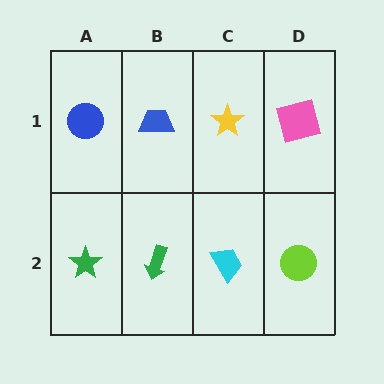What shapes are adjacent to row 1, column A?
A green star (row 2, column A), a blue trapezoid (row 1, column B).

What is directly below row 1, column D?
A lime circle.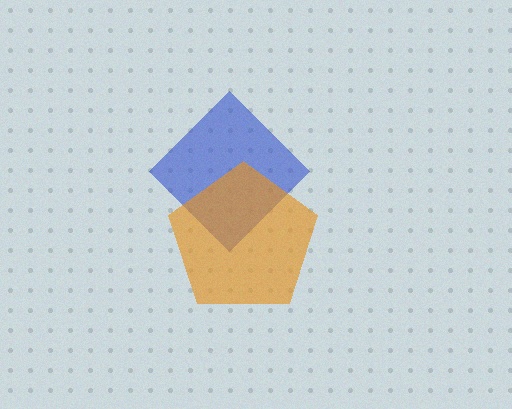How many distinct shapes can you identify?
There are 2 distinct shapes: a blue diamond, an orange pentagon.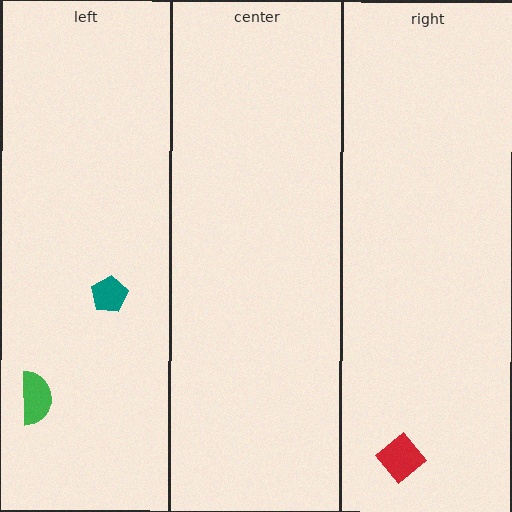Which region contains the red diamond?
The right region.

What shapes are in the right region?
The red diamond.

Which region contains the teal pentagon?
The left region.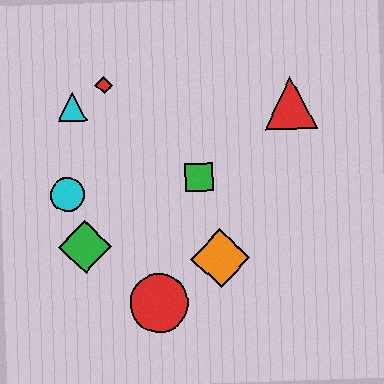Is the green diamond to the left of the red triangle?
Yes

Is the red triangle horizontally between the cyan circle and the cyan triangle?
No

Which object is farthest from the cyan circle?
The red triangle is farthest from the cyan circle.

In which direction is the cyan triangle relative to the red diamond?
The cyan triangle is to the left of the red diamond.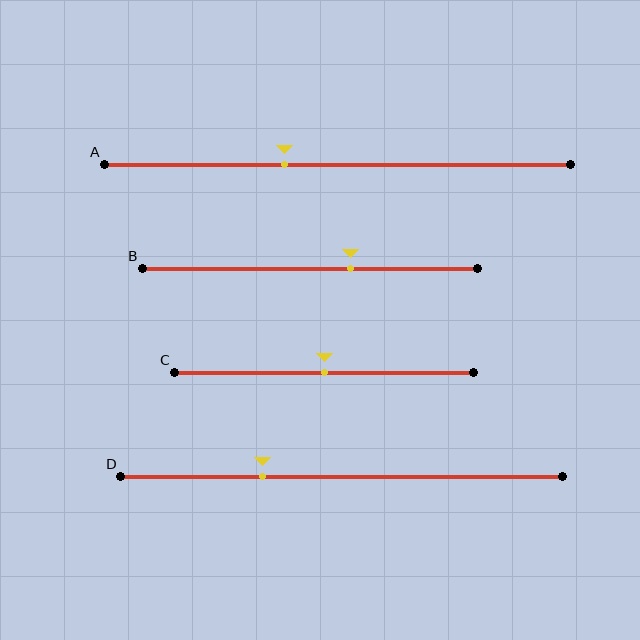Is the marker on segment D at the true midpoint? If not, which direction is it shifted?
No, the marker on segment D is shifted to the left by about 18% of the segment length.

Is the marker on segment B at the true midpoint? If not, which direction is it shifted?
No, the marker on segment B is shifted to the right by about 12% of the segment length.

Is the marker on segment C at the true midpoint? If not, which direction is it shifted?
Yes, the marker on segment C is at the true midpoint.